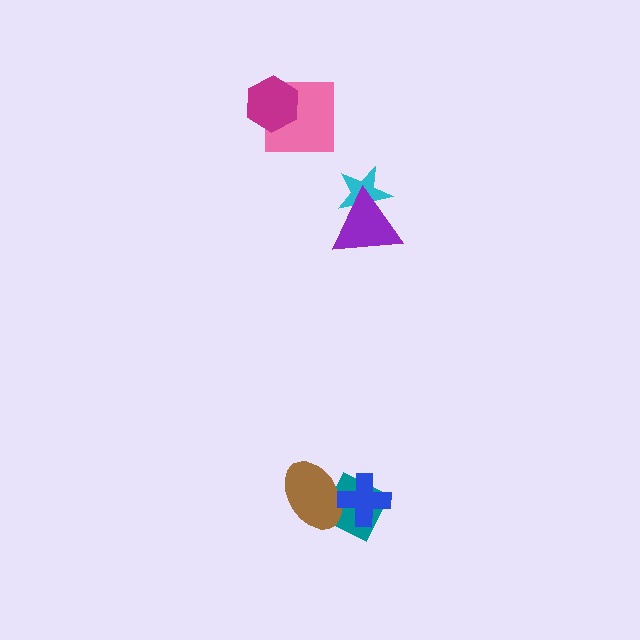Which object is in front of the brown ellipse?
The blue cross is in front of the brown ellipse.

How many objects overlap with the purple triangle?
1 object overlaps with the purple triangle.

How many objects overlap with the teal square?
2 objects overlap with the teal square.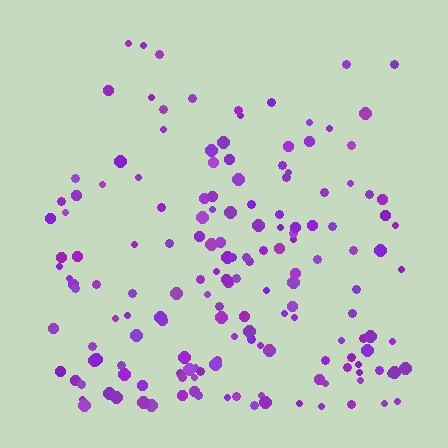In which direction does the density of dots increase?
From top to bottom, with the bottom side densest.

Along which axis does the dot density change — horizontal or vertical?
Vertical.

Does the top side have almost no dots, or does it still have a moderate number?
Still a moderate number, just noticeably fewer than the bottom.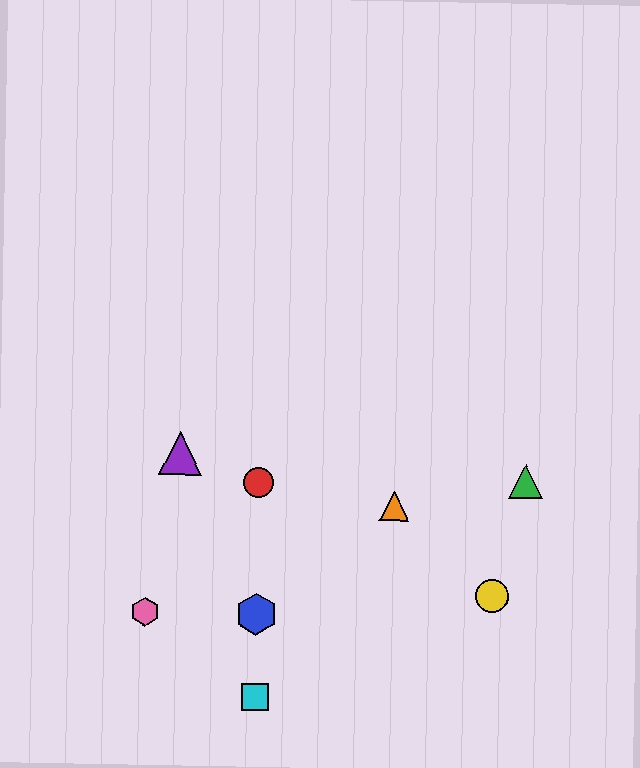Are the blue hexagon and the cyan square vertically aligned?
Yes, both are at x≈256.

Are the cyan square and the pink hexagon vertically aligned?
No, the cyan square is at x≈255 and the pink hexagon is at x≈145.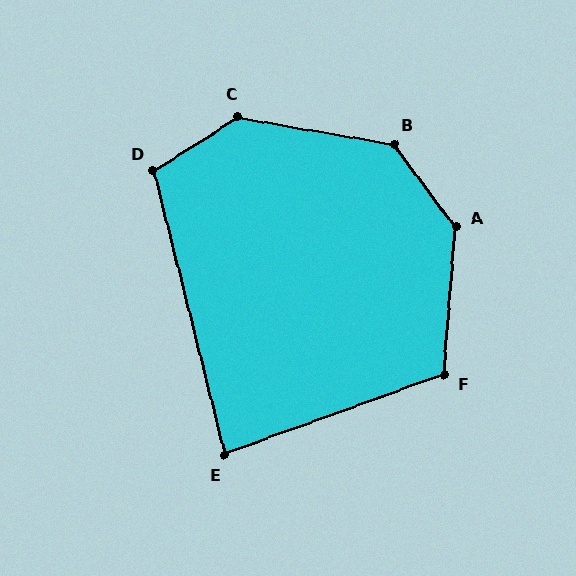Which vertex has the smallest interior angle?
E, at approximately 84 degrees.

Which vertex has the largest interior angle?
A, at approximately 139 degrees.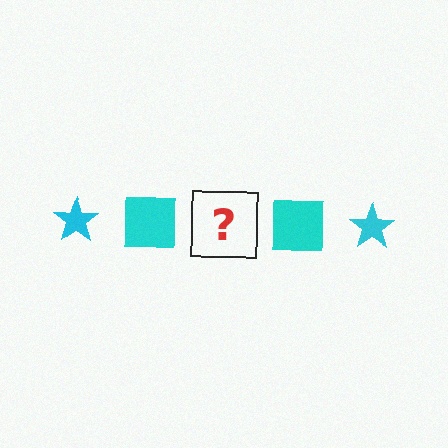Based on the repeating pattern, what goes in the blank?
The blank should be a cyan star.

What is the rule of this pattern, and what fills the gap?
The rule is that the pattern cycles through star, square shapes in cyan. The gap should be filled with a cyan star.